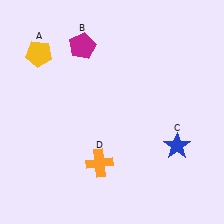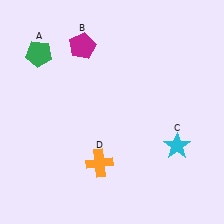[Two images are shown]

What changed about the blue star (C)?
In Image 1, C is blue. In Image 2, it changed to cyan.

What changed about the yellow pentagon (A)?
In Image 1, A is yellow. In Image 2, it changed to green.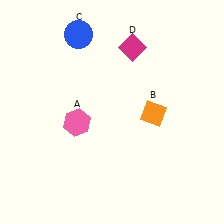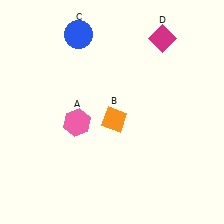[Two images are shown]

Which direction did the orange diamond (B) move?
The orange diamond (B) moved left.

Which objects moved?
The objects that moved are: the orange diamond (B), the magenta diamond (D).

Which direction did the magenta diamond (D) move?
The magenta diamond (D) moved right.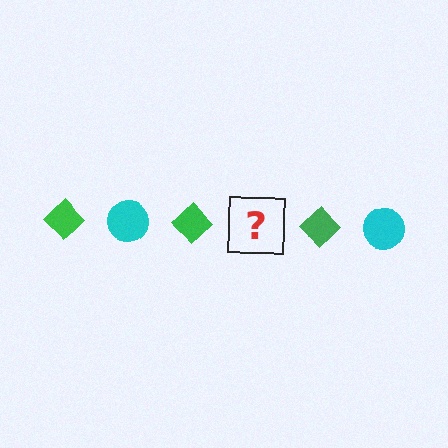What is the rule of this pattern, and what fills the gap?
The rule is that the pattern alternates between green diamond and cyan circle. The gap should be filled with a cyan circle.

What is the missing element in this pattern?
The missing element is a cyan circle.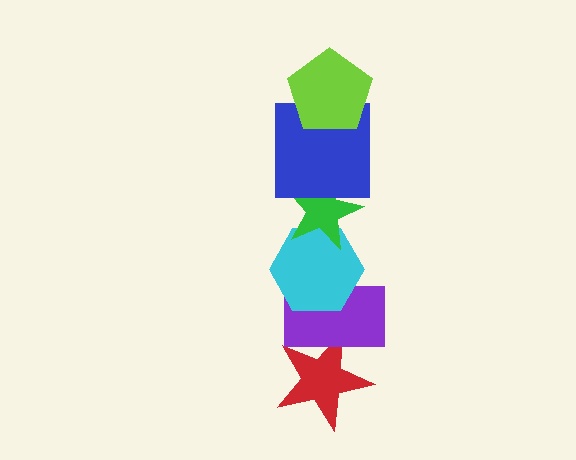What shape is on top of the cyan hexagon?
The green star is on top of the cyan hexagon.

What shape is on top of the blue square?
The lime pentagon is on top of the blue square.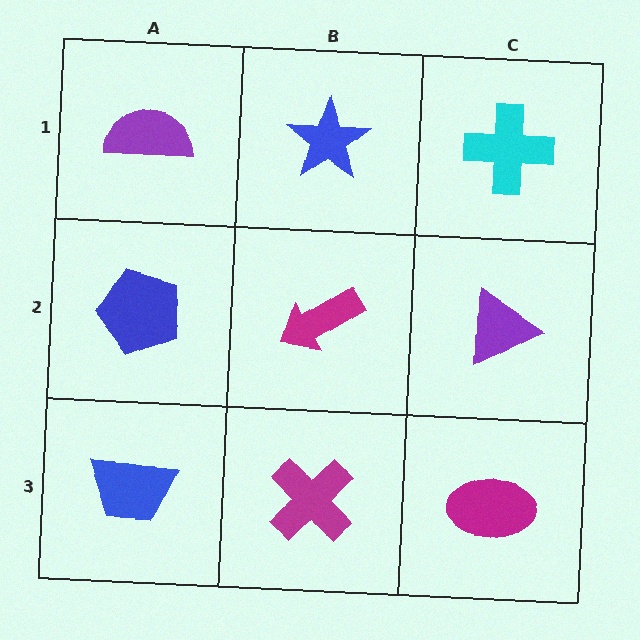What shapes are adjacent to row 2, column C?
A cyan cross (row 1, column C), a magenta ellipse (row 3, column C), a magenta arrow (row 2, column B).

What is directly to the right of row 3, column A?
A magenta cross.